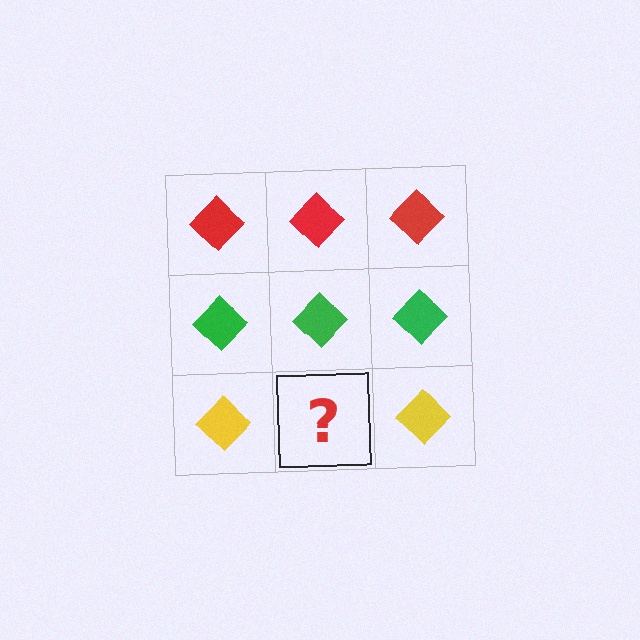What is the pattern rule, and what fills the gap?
The rule is that each row has a consistent color. The gap should be filled with a yellow diamond.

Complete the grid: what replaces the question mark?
The question mark should be replaced with a yellow diamond.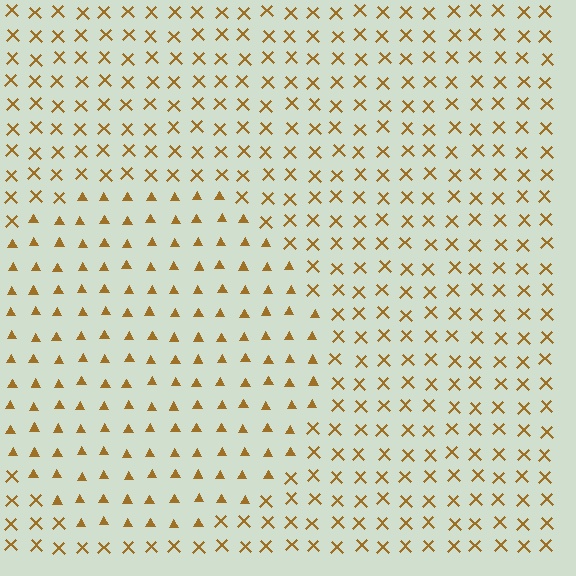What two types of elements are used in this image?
The image uses triangles inside the circle region and X marks outside it.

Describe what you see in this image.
The image is filled with small brown elements arranged in a uniform grid. A circle-shaped region contains triangles, while the surrounding area contains X marks. The boundary is defined purely by the change in element shape.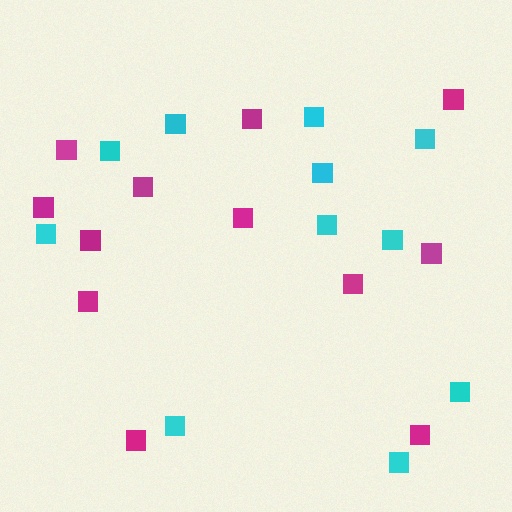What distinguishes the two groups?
There are 2 groups: one group of magenta squares (12) and one group of cyan squares (11).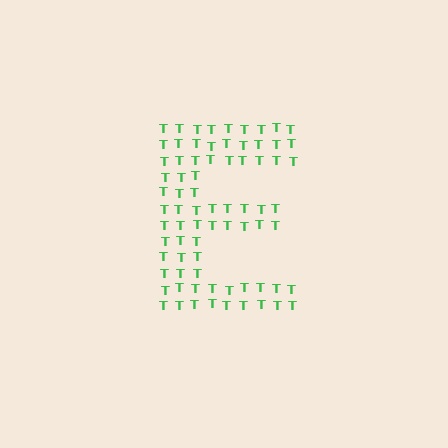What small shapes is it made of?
It is made of small letter T's.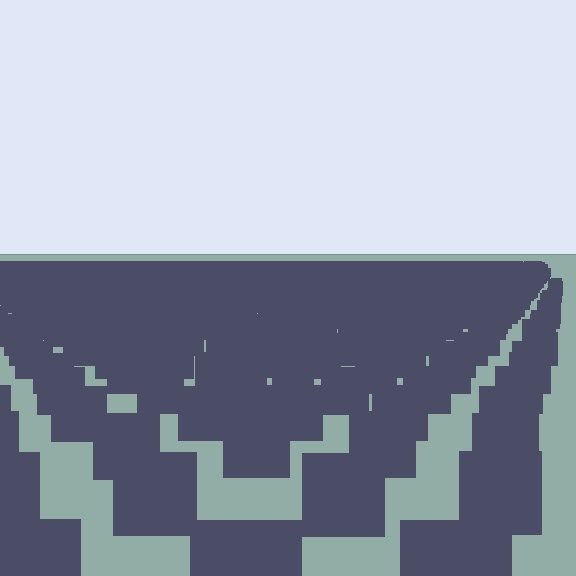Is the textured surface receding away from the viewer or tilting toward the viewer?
The surface is receding away from the viewer. Texture elements get smaller and denser toward the top.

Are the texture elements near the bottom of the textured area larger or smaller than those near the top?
Larger. Near the bottom, elements are closer to the viewer and appear at a bigger on-screen size.